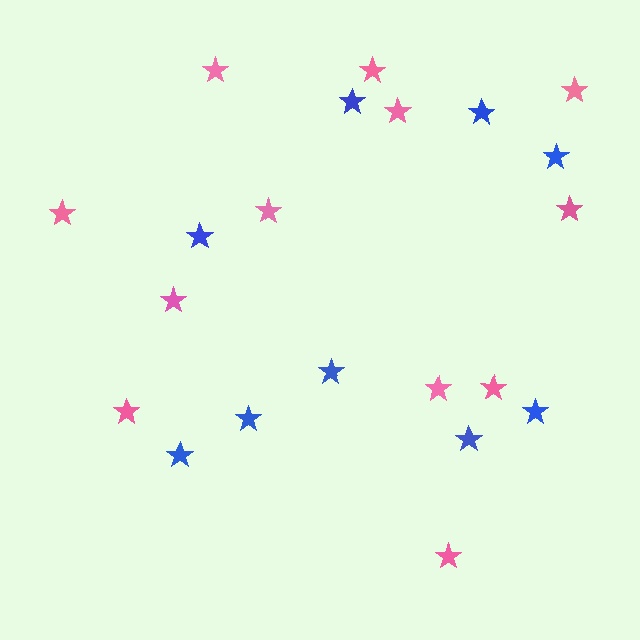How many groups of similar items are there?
There are 2 groups: one group of pink stars (12) and one group of blue stars (9).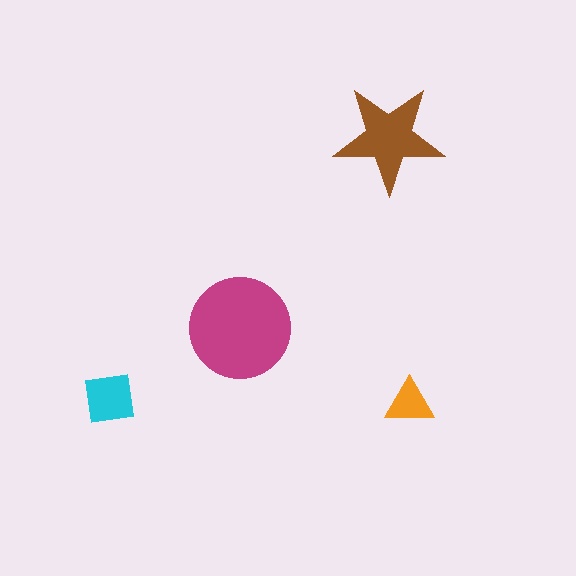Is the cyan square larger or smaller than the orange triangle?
Larger.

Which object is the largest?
The magenta circle.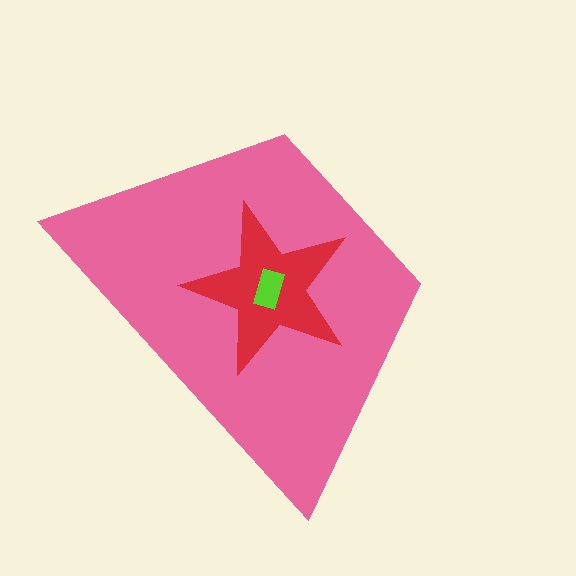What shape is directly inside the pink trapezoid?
The red star.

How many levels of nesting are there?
3.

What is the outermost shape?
The pink trapezoid.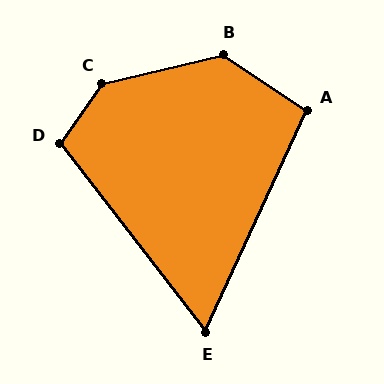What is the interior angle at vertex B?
Approximately 133 degrees (obtuse).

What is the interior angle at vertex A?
Approximately 99 degrees (obtuse).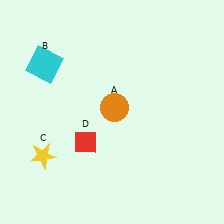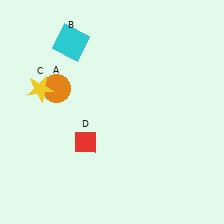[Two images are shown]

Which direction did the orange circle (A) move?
The orange circle (A) moved left.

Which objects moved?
The objects that moved are: the orange circle (A), the cyan square (B), the yellow star (C).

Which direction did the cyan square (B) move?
The cyan square (B) moved right.